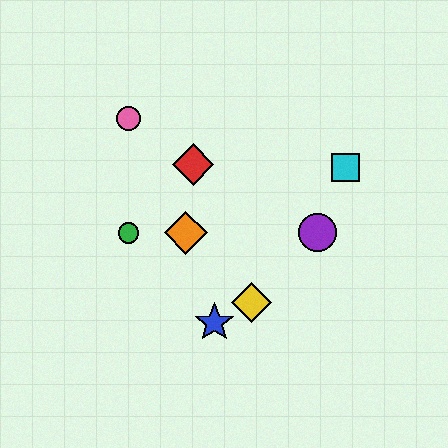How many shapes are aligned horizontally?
3 shapes (the green circle, the purple circle, the orange diamond) are aligned horizontally.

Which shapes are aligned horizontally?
The green circle, the purple circle, the orange diamond are aligned horizontally.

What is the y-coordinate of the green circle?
The green circle is at y≈233.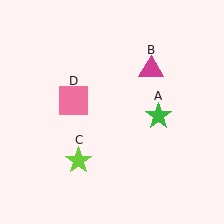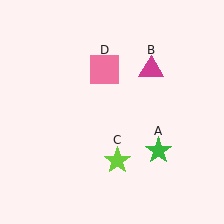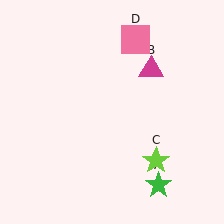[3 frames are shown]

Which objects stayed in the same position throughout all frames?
Magenta triangle (object B) remained stationary.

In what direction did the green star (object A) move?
The green star (object A) moved down.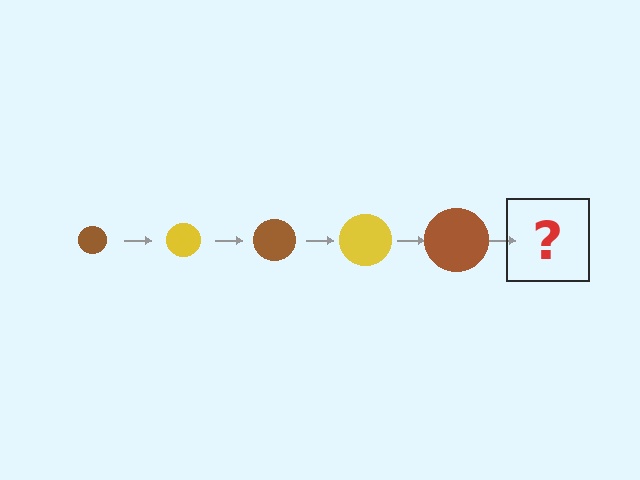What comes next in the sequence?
The next element should be a yellow circle, larger than the previous one.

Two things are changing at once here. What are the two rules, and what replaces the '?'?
The two rules are that the circle grows larger each step and the color cycles through brown and yellow. The '?' should be a yellow circle, larger than the previous one.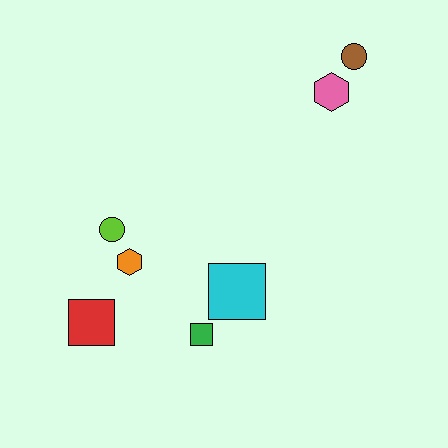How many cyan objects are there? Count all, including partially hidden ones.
There is 1 cyan object.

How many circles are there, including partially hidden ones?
There are 2 circles.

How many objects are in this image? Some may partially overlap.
There are 7 objects.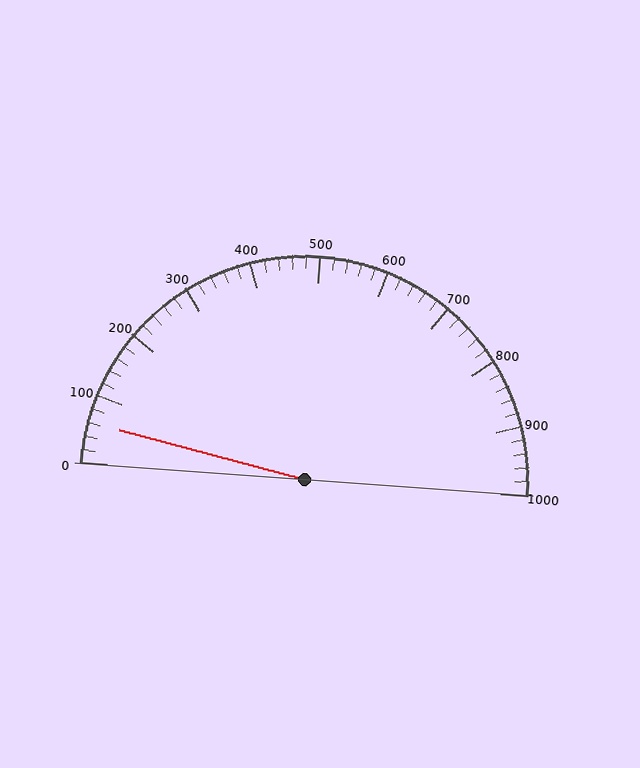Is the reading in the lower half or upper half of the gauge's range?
The reading is in the lower half of the range (0 to 1000).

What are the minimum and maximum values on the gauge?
The gauge ranges from 0 to 1000.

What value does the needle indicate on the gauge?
The needle indicates approximately 60.